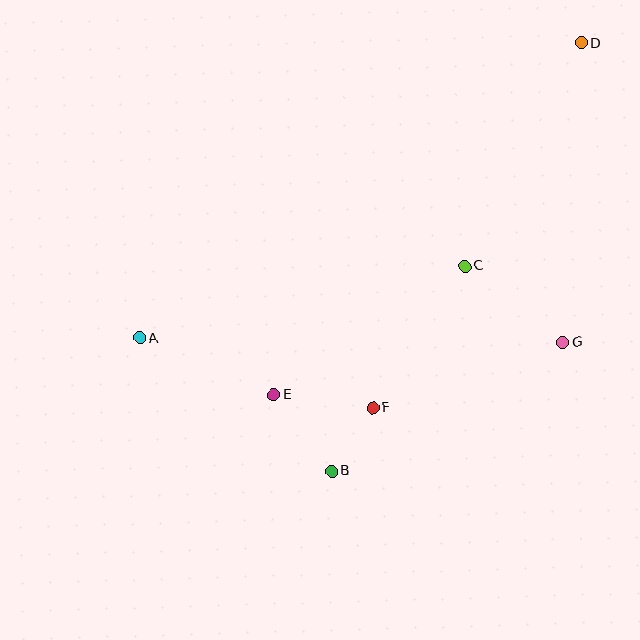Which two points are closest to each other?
Points B and F are closest to each other.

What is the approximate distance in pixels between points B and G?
The distance between B and G is approximately 265 pixels.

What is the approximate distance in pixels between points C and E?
The distance between C and E is approximately 230 pixels.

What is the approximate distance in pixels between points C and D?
The distance between C and D is approximately 251 pixels.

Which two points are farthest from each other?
Points A and D are farthest from each other.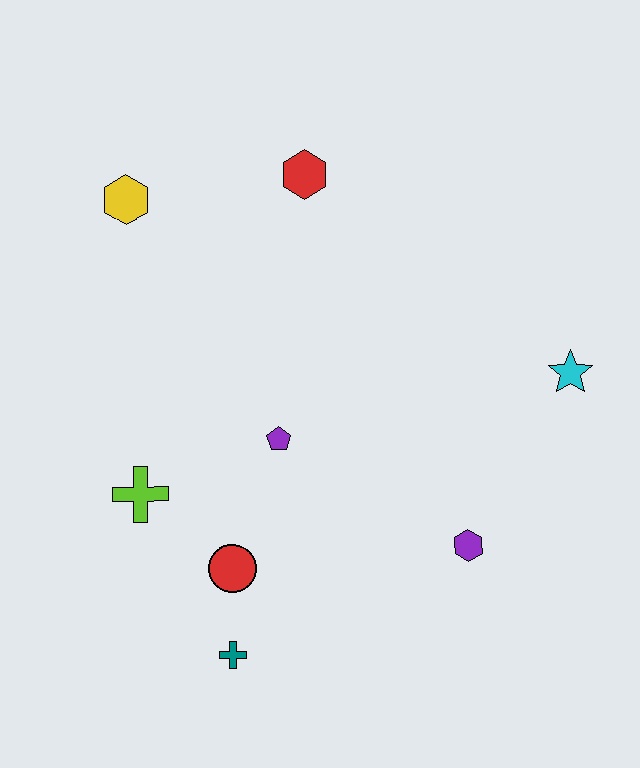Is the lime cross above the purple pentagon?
No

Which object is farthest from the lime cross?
The cyan star is farthest from the lime cross.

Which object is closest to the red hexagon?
The yellow hexagon is closest to the red hexagon.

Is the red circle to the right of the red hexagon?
No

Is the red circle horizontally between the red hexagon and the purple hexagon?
No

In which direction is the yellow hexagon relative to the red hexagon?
The yellow hexagon is to the left of the red hexagon.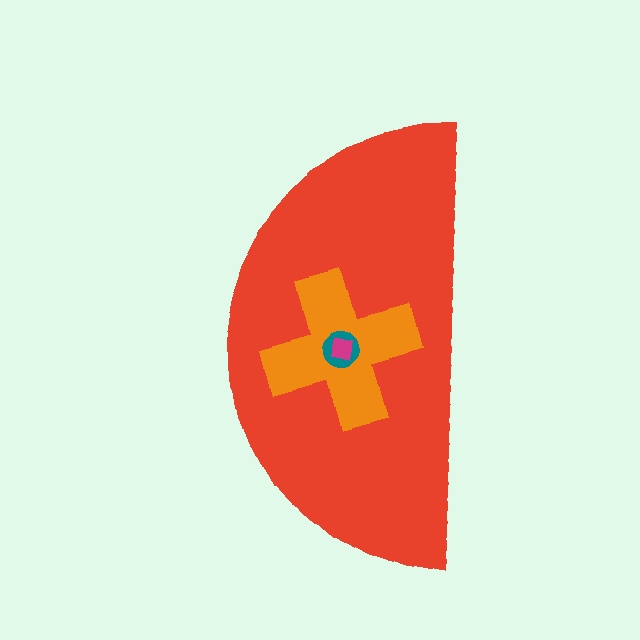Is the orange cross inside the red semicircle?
Yes.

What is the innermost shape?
The magenta square.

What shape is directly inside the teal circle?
The magenta square.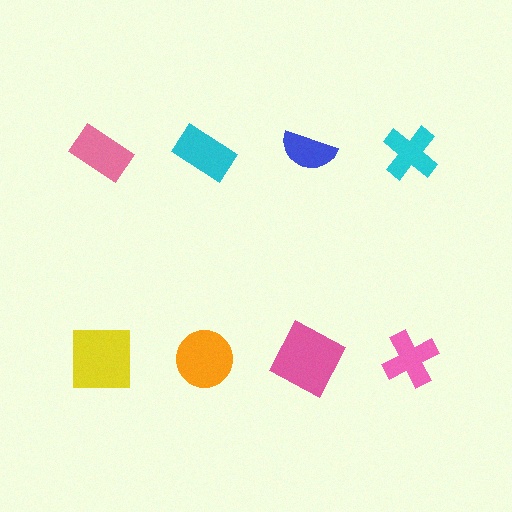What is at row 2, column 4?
A pink cross.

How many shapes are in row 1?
4 shapes.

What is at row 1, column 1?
A pink rectangle.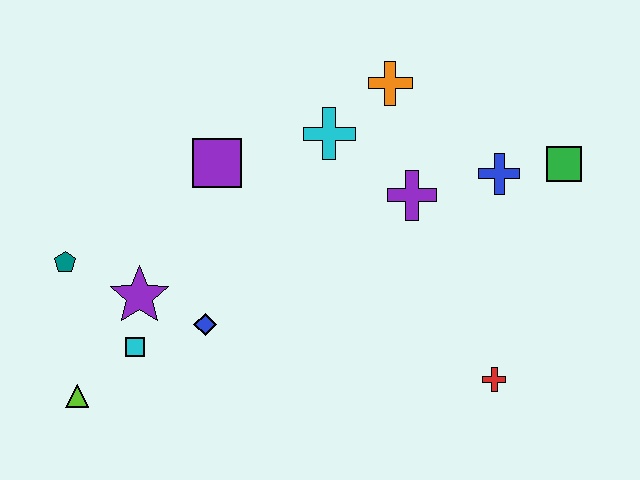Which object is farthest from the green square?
The lime triangle is farthest from the green square.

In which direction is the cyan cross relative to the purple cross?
The cyan cross is to the left of the purple cross.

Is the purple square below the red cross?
No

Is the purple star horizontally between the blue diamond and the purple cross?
No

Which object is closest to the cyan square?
The purple star is closest to the cyan square.